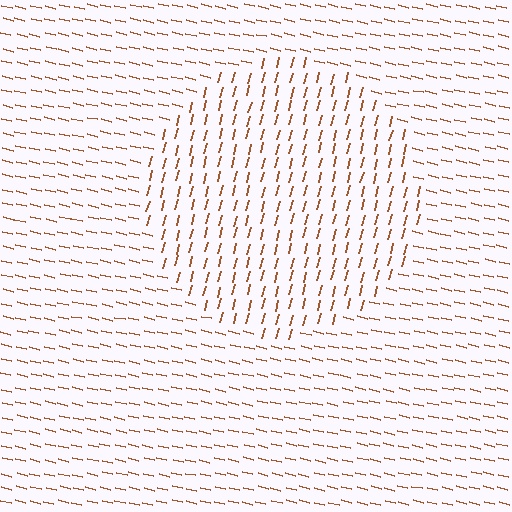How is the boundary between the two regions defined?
The boundary is defined purely by a change in line orientation (approximately 88 degrees difference). All lines are the same color and thickness.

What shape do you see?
I see a circle.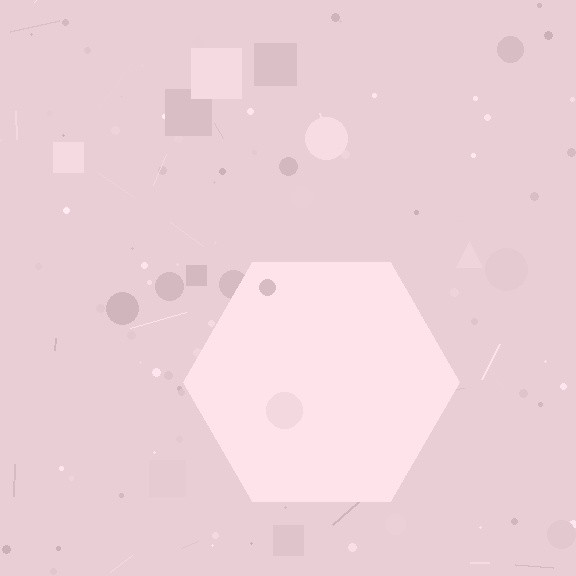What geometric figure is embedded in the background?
A hexagon is embedded in the background.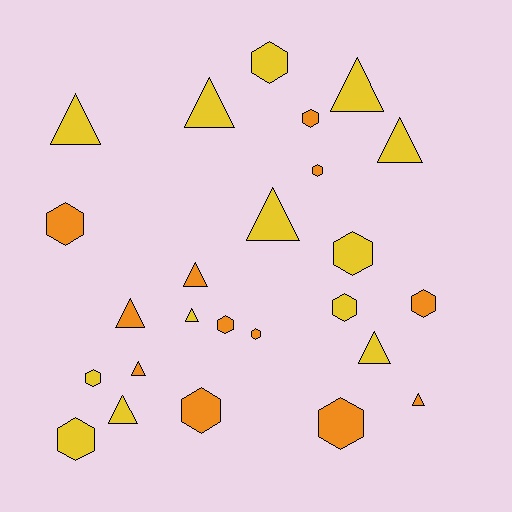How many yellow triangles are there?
There are 8 yellow triangles.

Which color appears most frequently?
Yellow, with 13 objects.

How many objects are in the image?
There are 25 objects.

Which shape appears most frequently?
Hexagon, with 13 objects.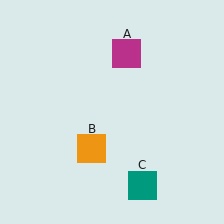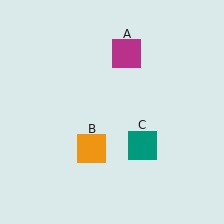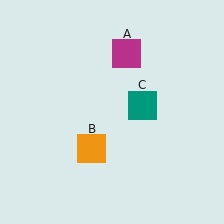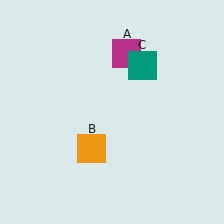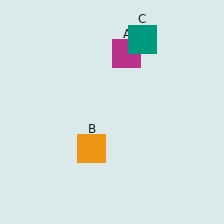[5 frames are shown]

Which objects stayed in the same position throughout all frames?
Magenta square (object A) and orange square (object B) remained stationary.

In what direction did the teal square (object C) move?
The teal square (object C) moved up.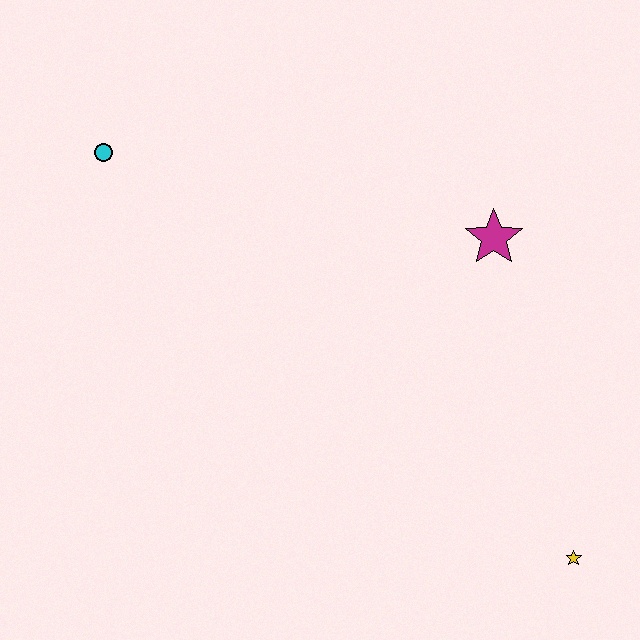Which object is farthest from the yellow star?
The cyan circle is farthest from the yellow star.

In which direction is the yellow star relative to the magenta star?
The yellow star is below the magenta star.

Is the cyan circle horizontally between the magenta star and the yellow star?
No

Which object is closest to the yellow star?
The magenta star is closest to the yellow star.